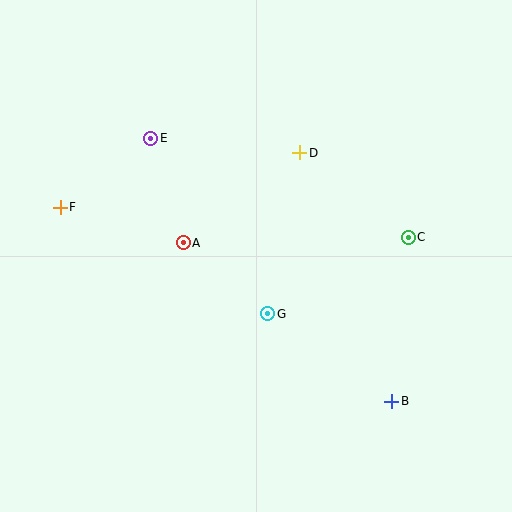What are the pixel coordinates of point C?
Point C is at (408, 237).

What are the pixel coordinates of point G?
Point G is at (268, 314).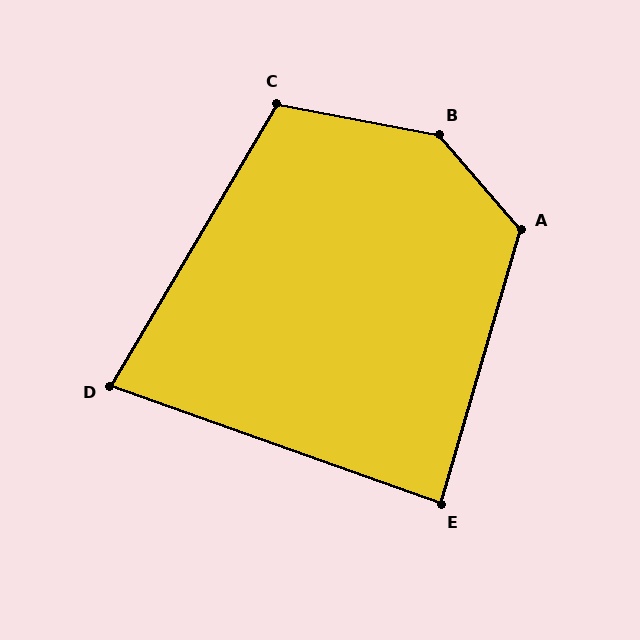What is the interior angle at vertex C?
Approximately 110 degrees (obtuse).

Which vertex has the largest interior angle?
B, at approximately 141 degrees.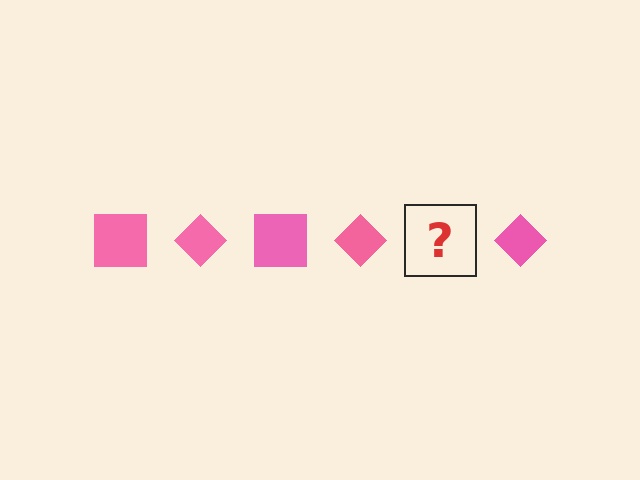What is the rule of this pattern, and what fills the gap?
The rule is that the pattern cycles through square, diamond shapes in pink. The gap should be filled with a pink square.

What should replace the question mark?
The question mark should be replaced with a pink square.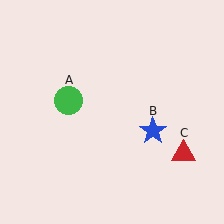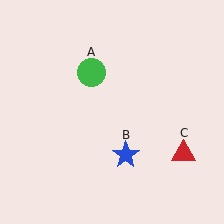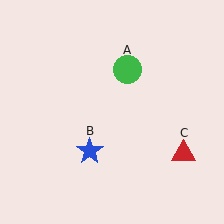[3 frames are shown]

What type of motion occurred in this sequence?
The green circle (object A), blue star (object B) rotated clockwise around the center of the scene.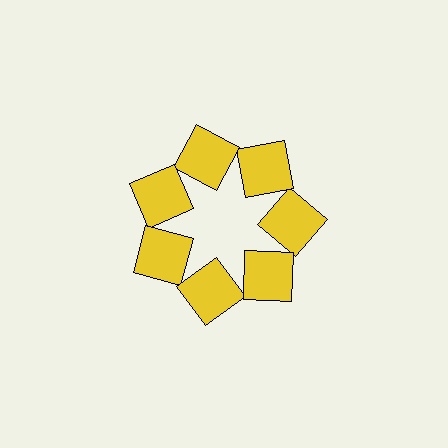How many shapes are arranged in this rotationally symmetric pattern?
There are 7 shapes, arranged in 7 groups of 1.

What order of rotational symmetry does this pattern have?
This pattern has 7-fold rotational symmetry.